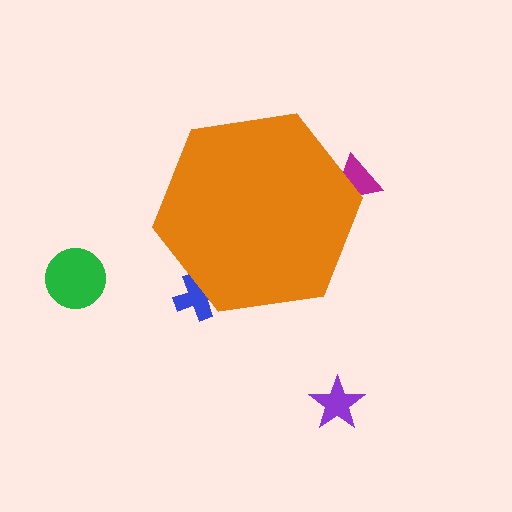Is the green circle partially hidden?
No, the green circle is fully visible.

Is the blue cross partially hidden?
Yes, the blue cross is partially hidden behind the orange hexagon.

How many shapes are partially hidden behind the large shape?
2 shapes are partially hidden.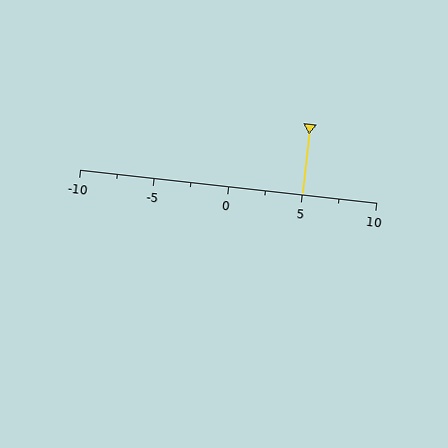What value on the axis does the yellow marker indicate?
The marker indicates approximately 5.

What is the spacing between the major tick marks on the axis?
The major ticks are spaced 5 apart.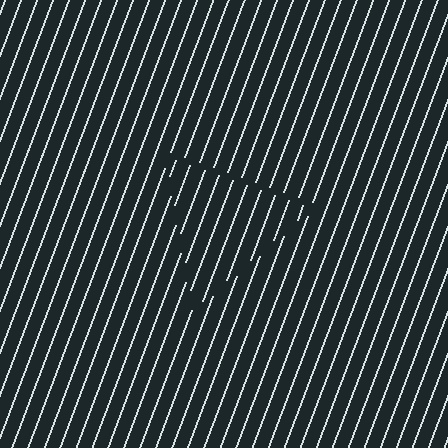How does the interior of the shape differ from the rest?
The interior of the shape contains the same grating, shifted by half a period — the contour is defined by the phase discontinuity where line-ends from the inner and outer gratings abut.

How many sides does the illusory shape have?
3 sides — the line-ends trace a triangle.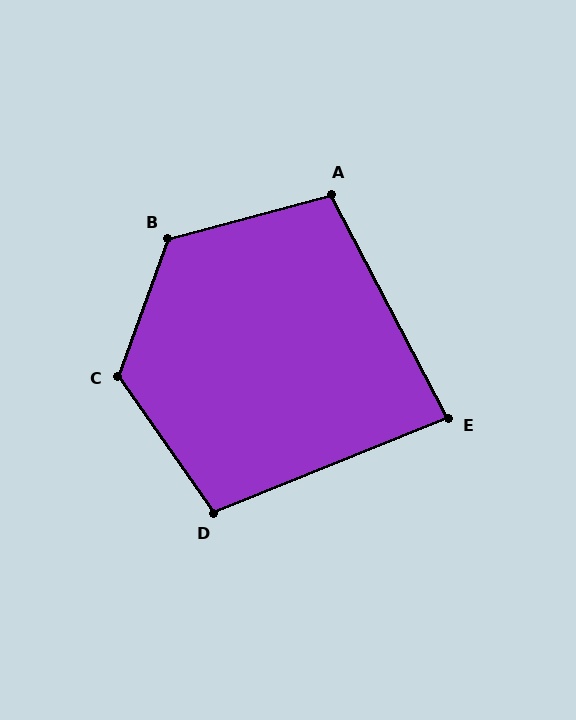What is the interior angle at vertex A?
Approximately 103 degrees (obtuse).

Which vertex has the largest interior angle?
C, at approximately 125 degrees.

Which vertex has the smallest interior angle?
E, at approximately 84 degrees.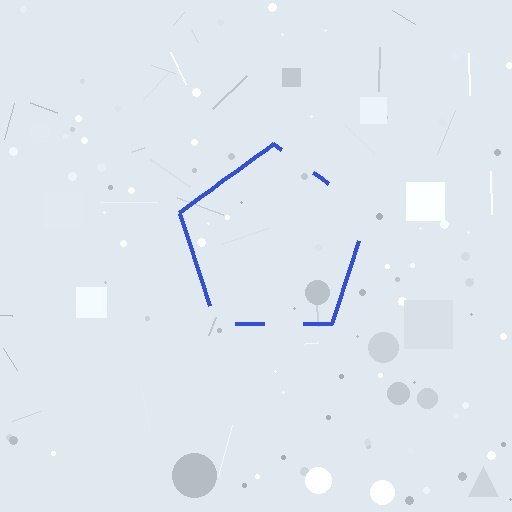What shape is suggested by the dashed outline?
The dashed outline suggests a pentagon.